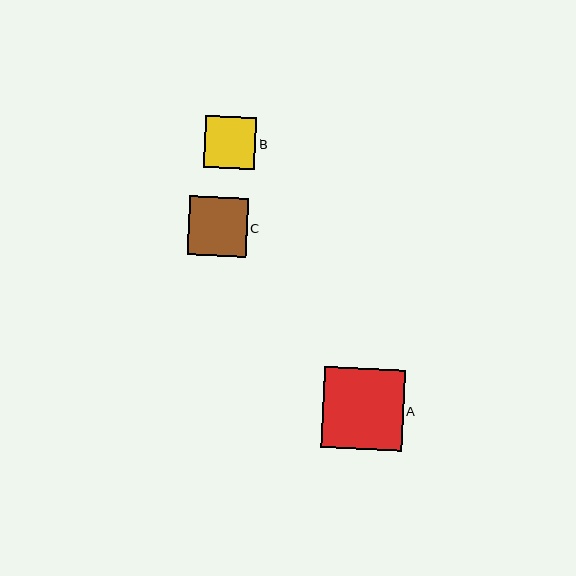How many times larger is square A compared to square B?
Square A is approximately 1.6 times the size of square B.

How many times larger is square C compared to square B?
Square C is approximately 1.1 times the size of square B.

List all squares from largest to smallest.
From largest to smallest: A, C, B.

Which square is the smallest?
Square B is the smallest with a size of approximately 52 pixels.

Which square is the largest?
Square A is the largest with a size of approximately 81 pixels.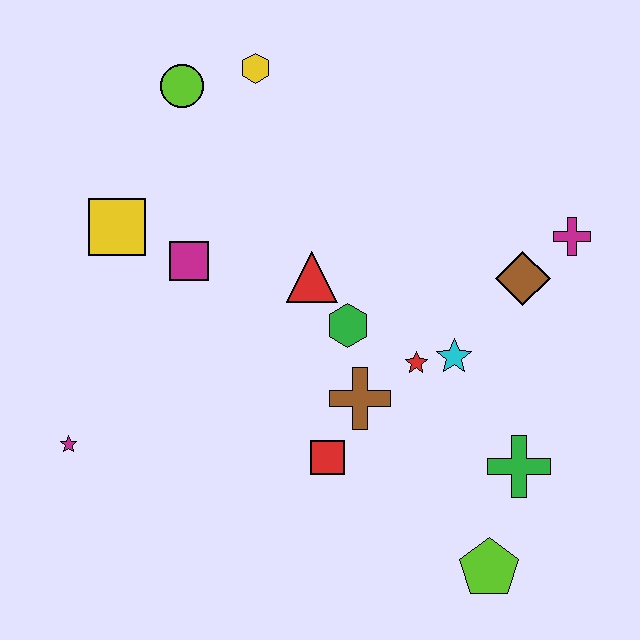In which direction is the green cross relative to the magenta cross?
The green cross is below the magenta cross.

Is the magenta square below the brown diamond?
No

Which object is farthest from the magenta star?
The magenta cross is farthest from the magenta star.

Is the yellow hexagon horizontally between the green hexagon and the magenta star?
Yes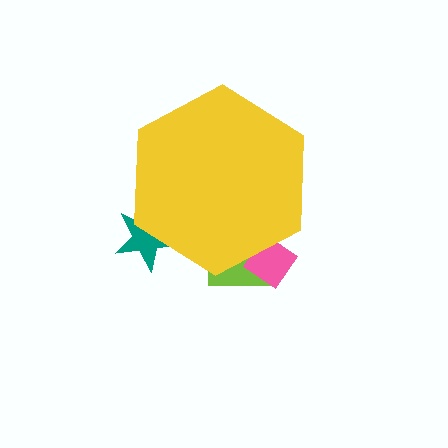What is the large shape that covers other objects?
A yellow hexagon.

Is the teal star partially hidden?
Yes, the teal star is partially hidden behind the yellow hexagon.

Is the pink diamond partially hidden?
Yes, the pink diamond is partially hidden behind the yellow hexagon.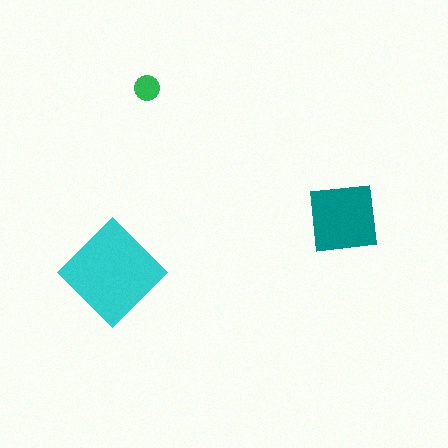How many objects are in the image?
There are 3 objects in the image.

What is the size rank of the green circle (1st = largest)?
3rd.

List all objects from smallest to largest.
The green circle, the teal square, the cyan diamond.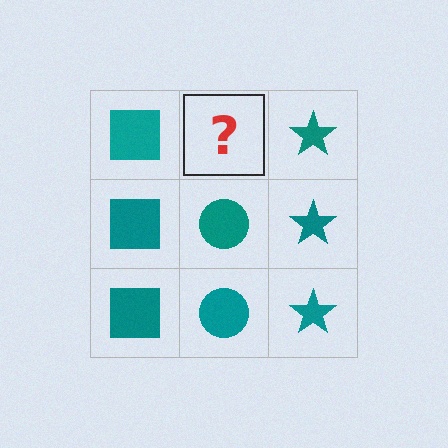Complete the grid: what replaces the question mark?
The question mark should be replaced with a teal circle.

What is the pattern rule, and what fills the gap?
The rule is that each column has a consistent shape. The gap should be filled with a teal circle.